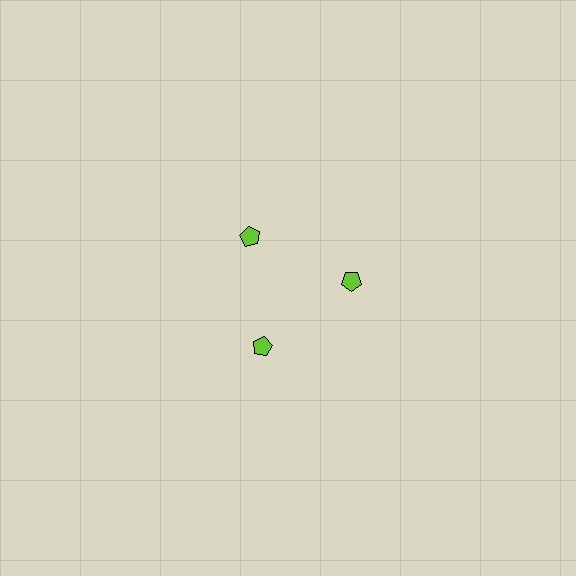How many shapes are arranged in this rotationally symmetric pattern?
There are 3 shapes, arranged in 3 groups of 1.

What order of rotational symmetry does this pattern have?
This pattern has 3-fold rotational symmetry.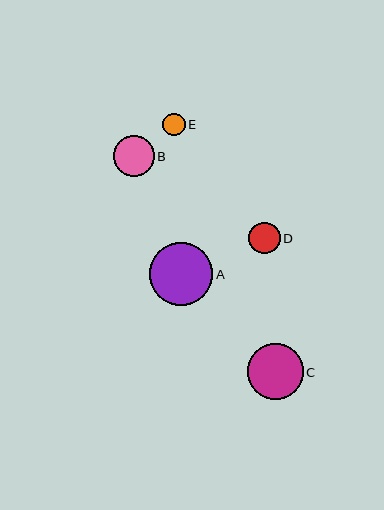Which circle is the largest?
Circle A is the largest with a size of approximately 63 pixels.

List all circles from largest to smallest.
From largest to smallest: A, C, B, D, E.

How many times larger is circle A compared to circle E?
Circle A is approximately 2.8 times the size of circle E.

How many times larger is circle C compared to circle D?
Circle C is approximately 1.8 times the size of circle D.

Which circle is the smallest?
Circle E is the smallest with a size of approximately 22 pixels.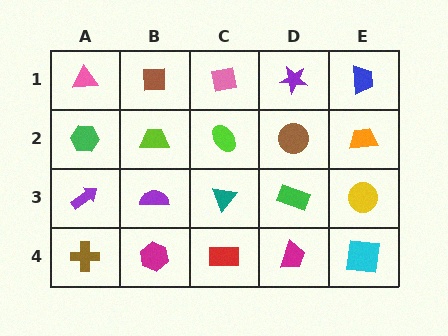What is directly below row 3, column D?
A magenta trapezoid.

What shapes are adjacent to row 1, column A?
A green hexagon (row 2, column A), a brown square (row 1, column B).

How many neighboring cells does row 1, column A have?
2.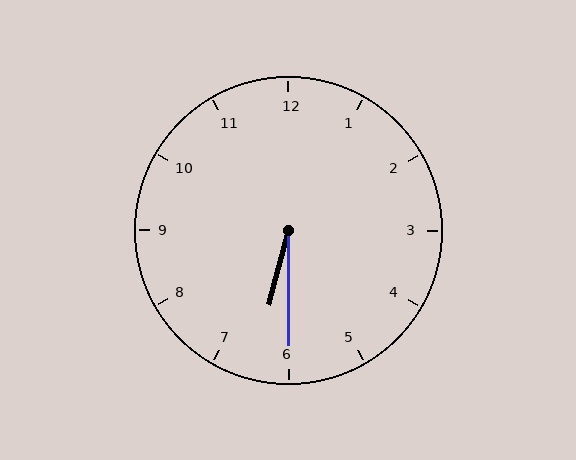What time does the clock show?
6:30.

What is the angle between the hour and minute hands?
Approximately 15 degrees.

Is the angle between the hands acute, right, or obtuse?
It is acute.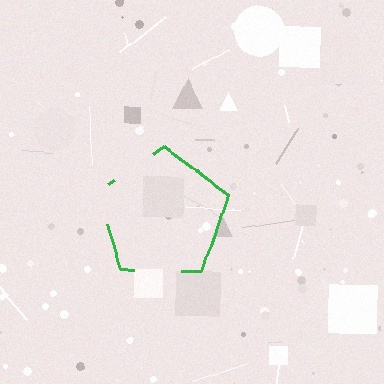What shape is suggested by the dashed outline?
The dashed outline suggests a pentagon.